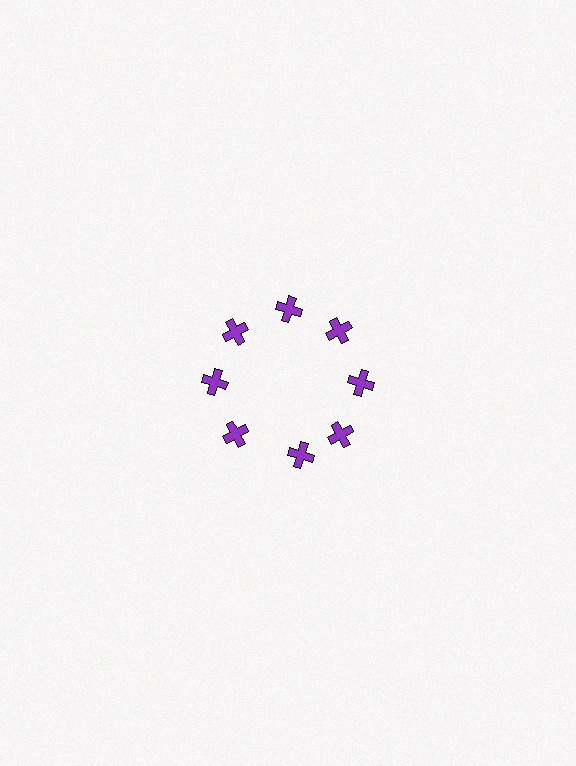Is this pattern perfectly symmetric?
No. The 8 purple crosses are arranged in a ring, but one element near the 6 o'clock position is rotated out of alignment along the ring, breaking the 8-fold rotational symmetry.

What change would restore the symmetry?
The symmetry would be restored by rotating it back into even spacing with its neighbors so that all 8 crosses sit at equal angles and equal distance from the center.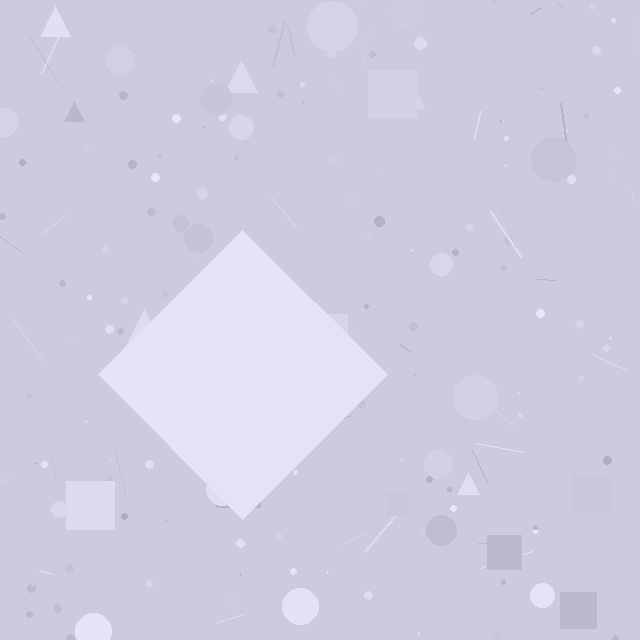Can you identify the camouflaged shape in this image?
The camouflaged shape is a diamond.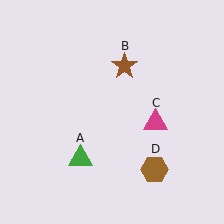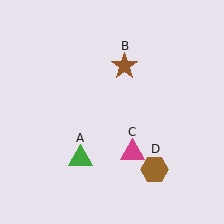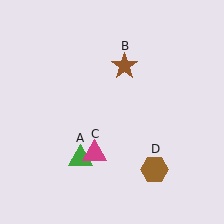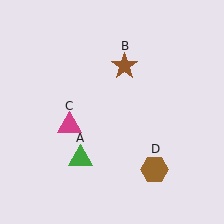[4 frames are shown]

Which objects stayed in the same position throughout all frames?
Green triangle (object A) and brown star (object B) and brown hexagon (object D) remained stationary.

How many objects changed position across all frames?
1 object changed position: magenta triangle (object C).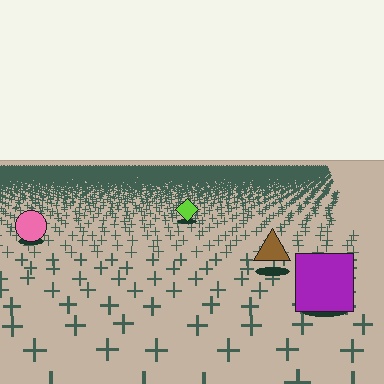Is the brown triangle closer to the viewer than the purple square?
No. The purple square is closer — you can tell from the texture gradient: the ground texture is coarser near it.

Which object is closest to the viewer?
The purple square is closest. The texture marks near it are larger and more spread out.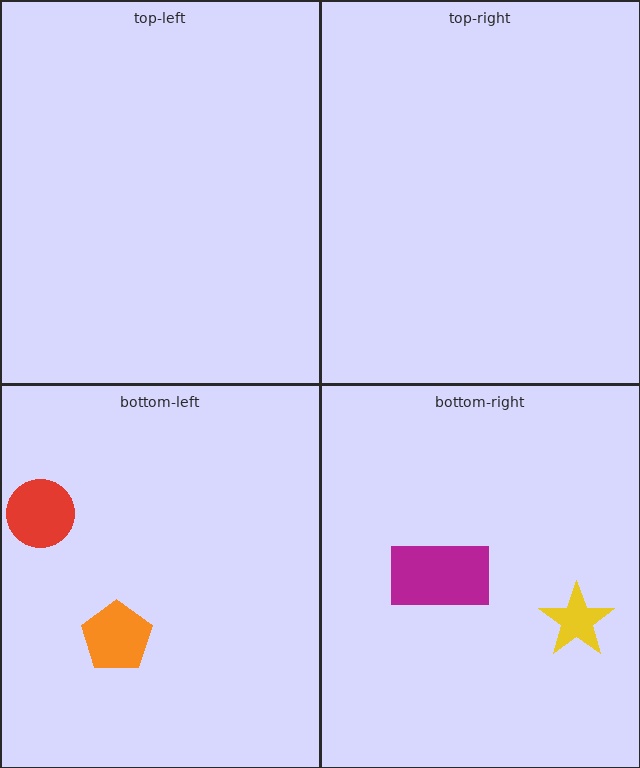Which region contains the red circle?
The bottom-left region.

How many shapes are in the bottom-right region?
2.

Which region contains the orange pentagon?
The bottom-left region.